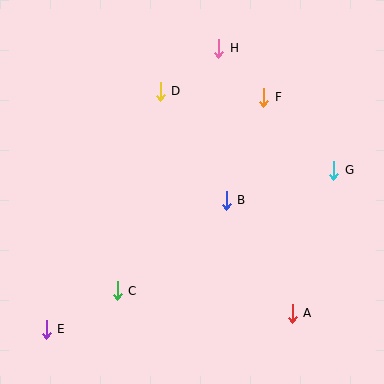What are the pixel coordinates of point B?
Point B is at (226, 200).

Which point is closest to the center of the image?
Point B at (226, 200) is closest to the center.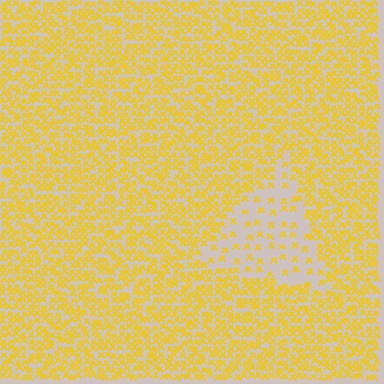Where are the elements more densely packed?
The elements are more densely packed outside the triangle boundary.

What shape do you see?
I see a triangle.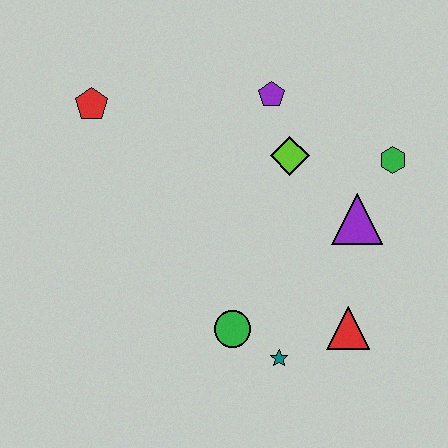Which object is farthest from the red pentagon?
The red triangle is farthest from the red pentagon.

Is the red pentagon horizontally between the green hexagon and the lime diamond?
No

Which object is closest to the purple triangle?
The green hexagon is closest to the purple triangle.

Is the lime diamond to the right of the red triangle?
No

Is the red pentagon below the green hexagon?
No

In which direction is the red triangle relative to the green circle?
The red triangle is to the right of the green circle.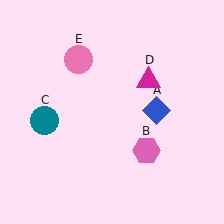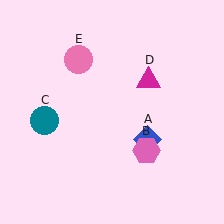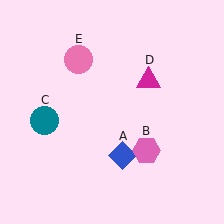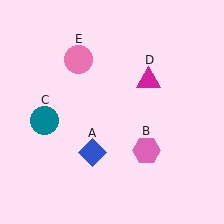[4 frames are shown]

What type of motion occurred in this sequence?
The blue diamond (object A) rotated clockwise around the center of the scene.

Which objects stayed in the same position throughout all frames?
Pink hexagon (object B) and teal circle (object C) and magenta triangle (object D) and pink circle (object E) remained stationary.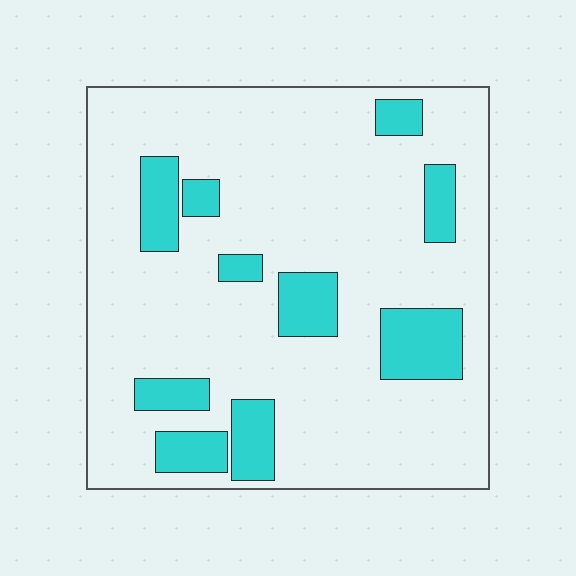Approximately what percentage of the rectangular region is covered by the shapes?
Approximately 20%.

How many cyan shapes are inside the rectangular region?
10.